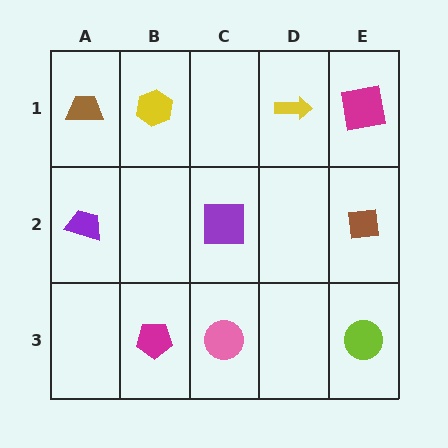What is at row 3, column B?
A magenta pentagon.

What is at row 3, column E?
A lime circle.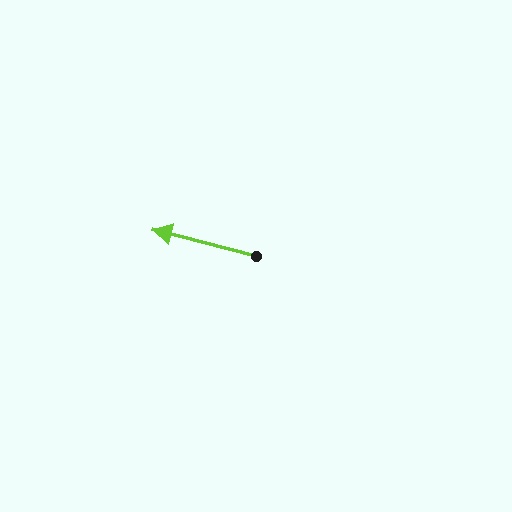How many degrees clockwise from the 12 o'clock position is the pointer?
Approximately 285 degrees.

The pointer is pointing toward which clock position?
Roughly 9 o'clock.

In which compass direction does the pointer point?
West.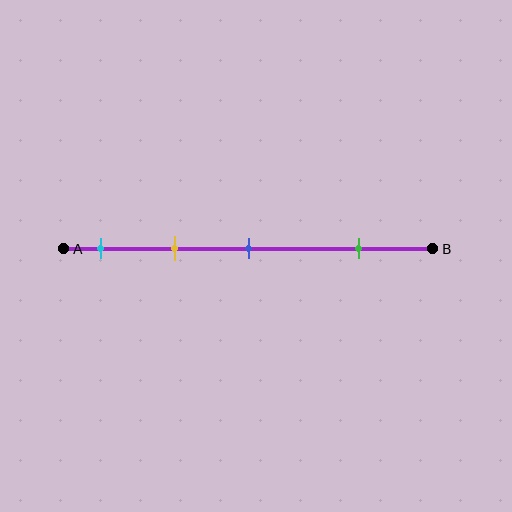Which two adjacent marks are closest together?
The cyan and yellow marks are the closest adjacent pair.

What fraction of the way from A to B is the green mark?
The green mark is approximately 80% (0.8) of the way from A to B.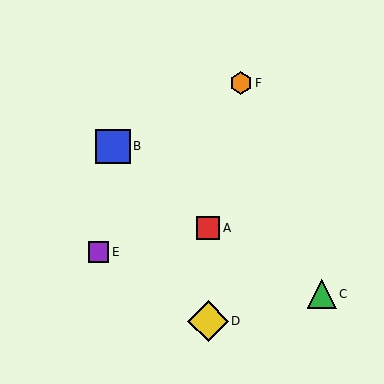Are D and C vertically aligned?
No, D is at x≈208 and C is at x≈322.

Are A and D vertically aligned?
Yes, both are at x≈208.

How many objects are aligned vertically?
2 objects (A, D) are aligned vertically.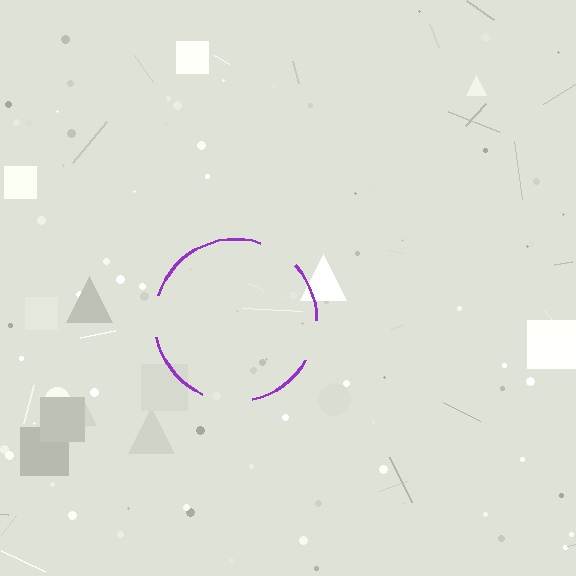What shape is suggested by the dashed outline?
The dashed outline suggests a circle.